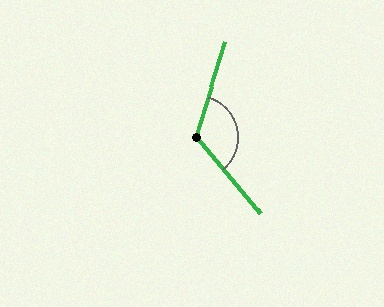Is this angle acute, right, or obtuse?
It is obtuse.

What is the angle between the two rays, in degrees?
Approximately 124 degrees.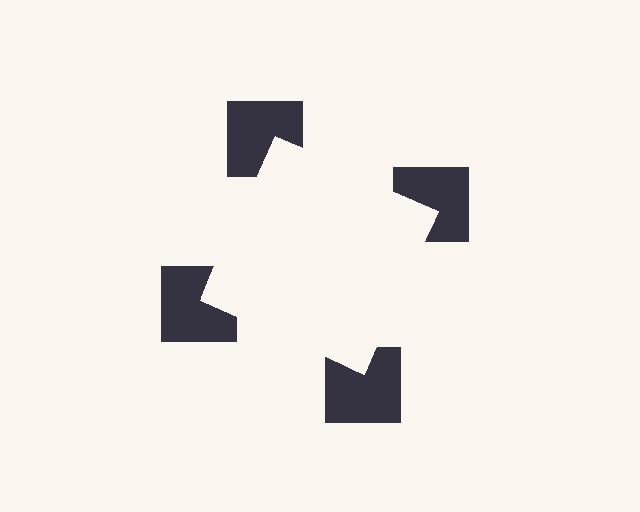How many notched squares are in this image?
There are 4 — one at each vertex of the illusory square.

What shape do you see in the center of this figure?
An illusory square — its edges are inferred from the aligned wedge cuts in the notched squares, not physically drawn.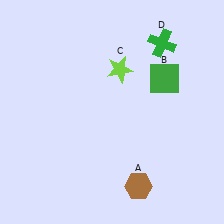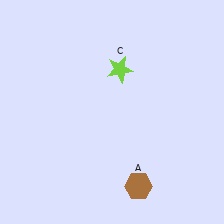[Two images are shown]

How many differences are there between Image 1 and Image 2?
There are 2 differences between the two images.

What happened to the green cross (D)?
The green cross (D) was removed in Image 2. It was in the top-right area of Image 1.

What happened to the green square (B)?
The green square (B) was removed in Image 2. It was in the top-right area of Image 1.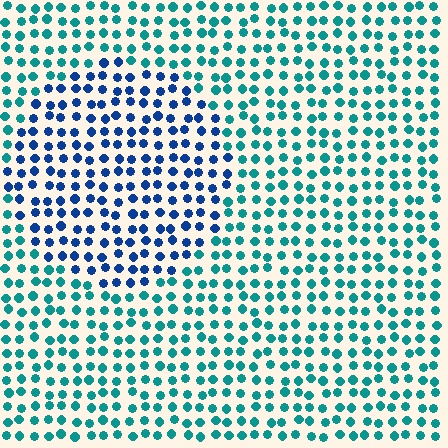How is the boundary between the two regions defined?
The boundary is defined purely by a slight shift in hue (about 41 degrees). Spacing, size, and orientation are identical on both sides.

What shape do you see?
I see a circle.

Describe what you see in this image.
The image is filled with small teal elements in a uniform arrangement. A circle-shaped region is visible where the elements are tinted to a slightly different hue, forming a subtle color boundary.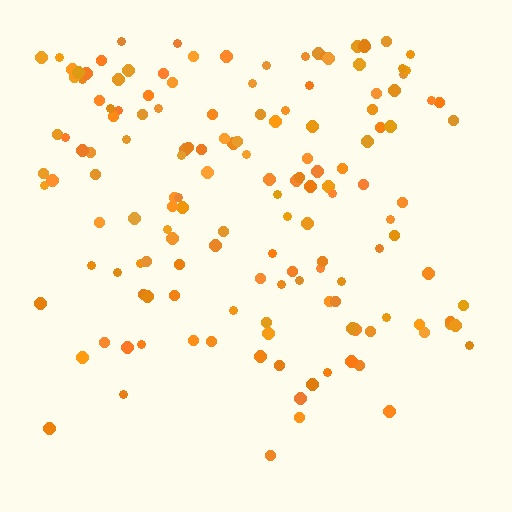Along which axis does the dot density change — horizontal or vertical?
Vertical.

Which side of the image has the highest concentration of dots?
The top.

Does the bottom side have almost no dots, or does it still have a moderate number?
Still a moderate number, just noticeably fewer than the top.